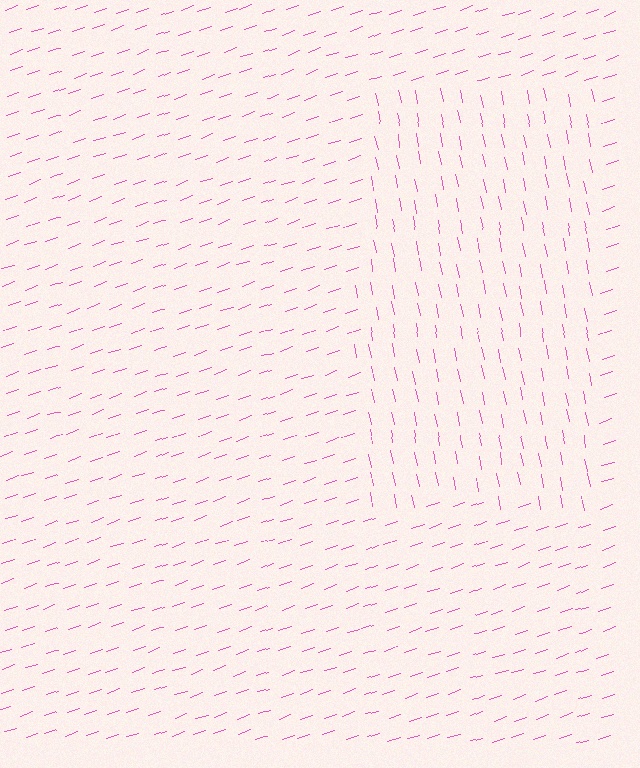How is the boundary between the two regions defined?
The boundary is defined purely by a change in line orientation (approximately 82 degrees difference). All lines are the same color and thickness.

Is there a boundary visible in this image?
Yes, there is a texture boundary formed by a change in line orientation.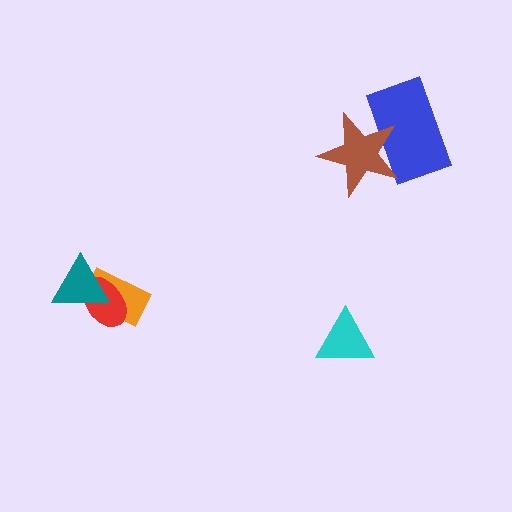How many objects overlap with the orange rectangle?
2 objects overlap with the orange rectangle.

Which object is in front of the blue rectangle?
The brown star is in front of the blue rectangle.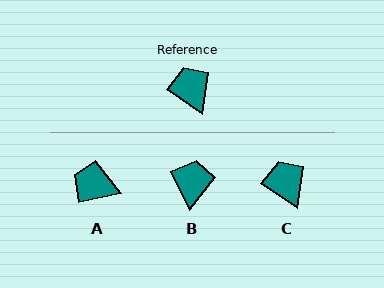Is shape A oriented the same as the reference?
No, it is off by about 46 degrees.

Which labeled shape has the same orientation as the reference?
C.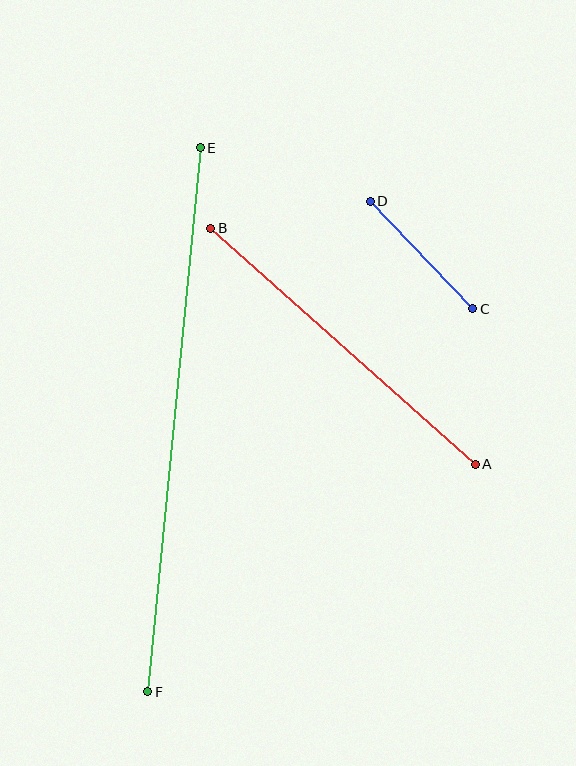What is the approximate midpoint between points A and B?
The midpoint is at approximately (343, 346) pixels.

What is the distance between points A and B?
The distance is approximately 355 pixels.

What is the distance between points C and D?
The distance is approximately 148 pixels.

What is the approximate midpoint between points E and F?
The midpoint is at approximately (174, 420) pixels.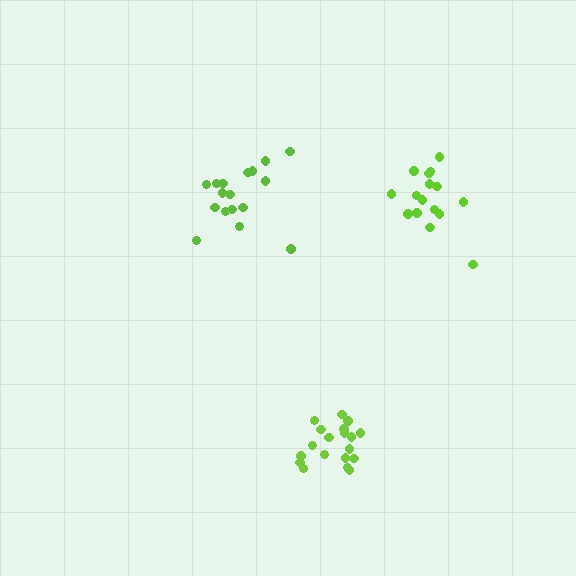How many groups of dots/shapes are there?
There are 3 groups.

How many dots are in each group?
Group 1: 17 dots, Group 2: 16 dots, Group 3: 19 dots (52 total).